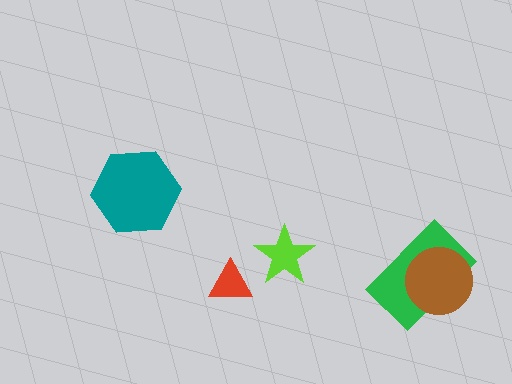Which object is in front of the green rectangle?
The brown circle is in front of the green rectangle.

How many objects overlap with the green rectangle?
1 object overlaps with the green rectangle.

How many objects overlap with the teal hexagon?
0 objects overlap with the teal hexagon.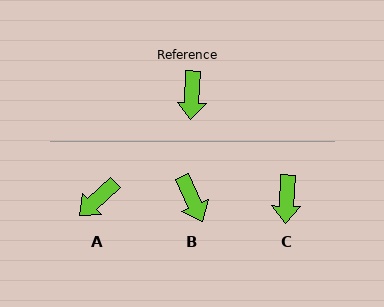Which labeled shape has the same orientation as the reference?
C.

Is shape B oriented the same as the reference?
No, it is off by about 27 degrees.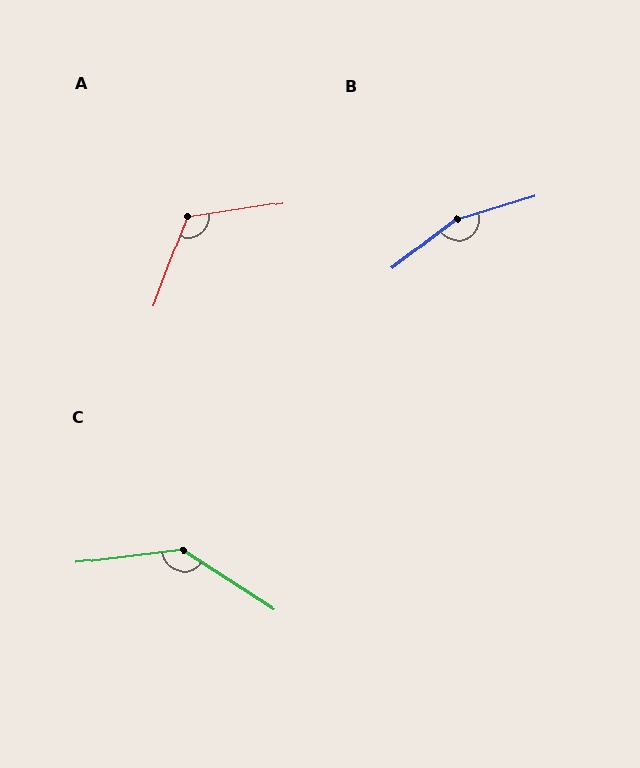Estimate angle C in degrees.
Approximately 140 degrees.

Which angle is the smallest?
A, at approximately 119 degrees.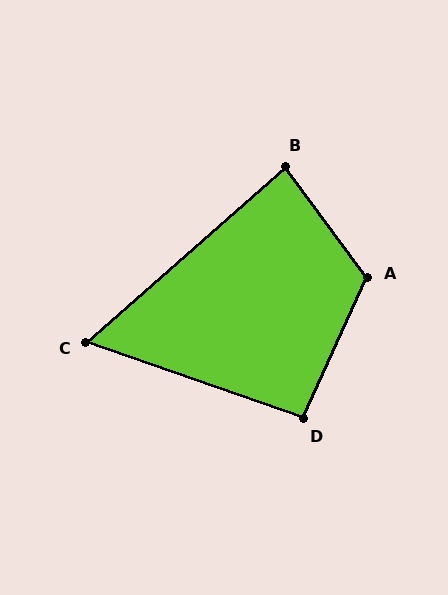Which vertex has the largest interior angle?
A, at approximately 119 degrees.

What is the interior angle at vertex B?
Approximately 85 degrees (approximately right).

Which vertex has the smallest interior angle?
C, at approximately 61 degrees.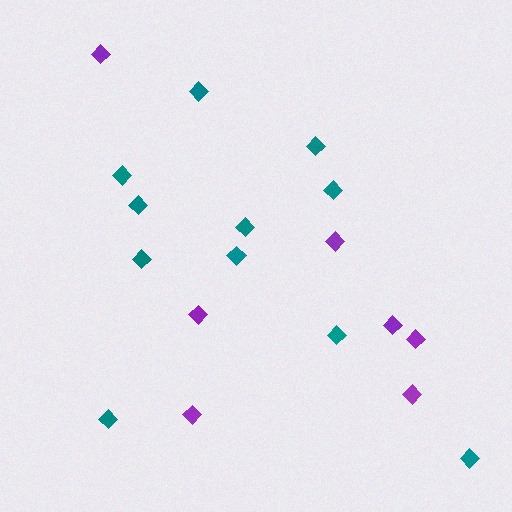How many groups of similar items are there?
There are 2 groups: one group of teal diamonds (11) and one group of purple diamonds (7).